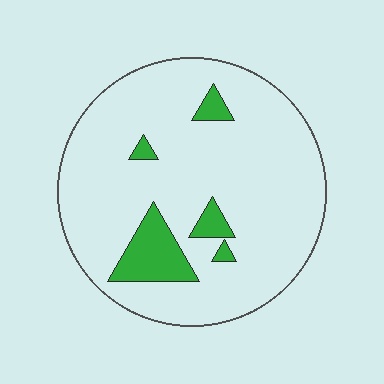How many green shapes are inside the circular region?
5.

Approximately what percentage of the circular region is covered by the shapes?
Approximately 10%.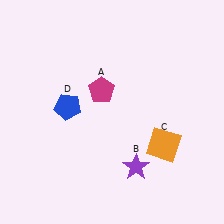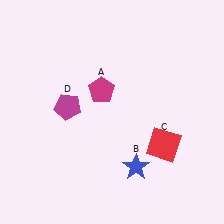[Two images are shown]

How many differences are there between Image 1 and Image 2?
There are 3 differences between the two images.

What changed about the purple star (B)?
In Image 1, B is purple. In Image 2, it changed to blue.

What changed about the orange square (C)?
In Image 1, C is orange. In Image 2, it changed to red.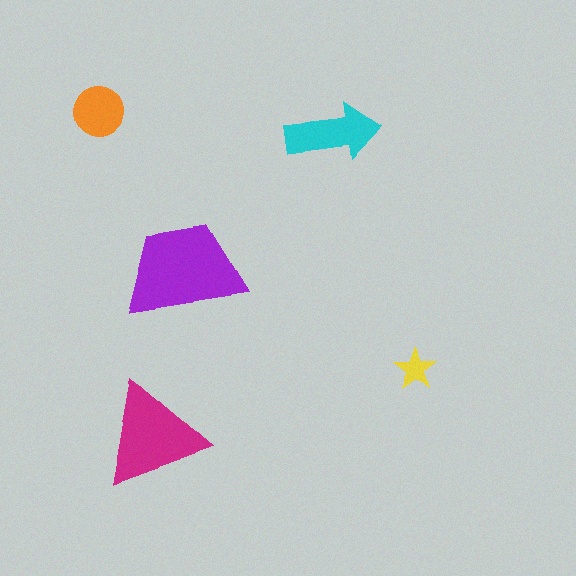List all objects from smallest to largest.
The yellow star, the orange circle, the cyan arrow, the magenta triangle, the purple trapezoid.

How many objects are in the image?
There are 5 objects in the image.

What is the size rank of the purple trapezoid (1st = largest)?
1st.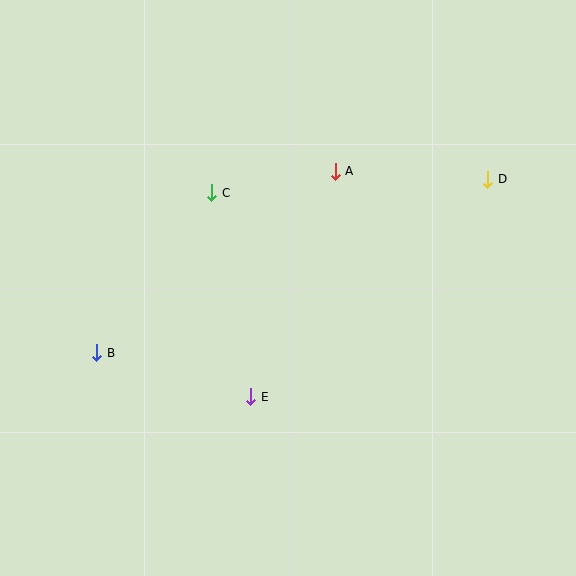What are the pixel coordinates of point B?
Point B is at (97, 353).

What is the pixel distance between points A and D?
The distance between A and D is 153 pixels.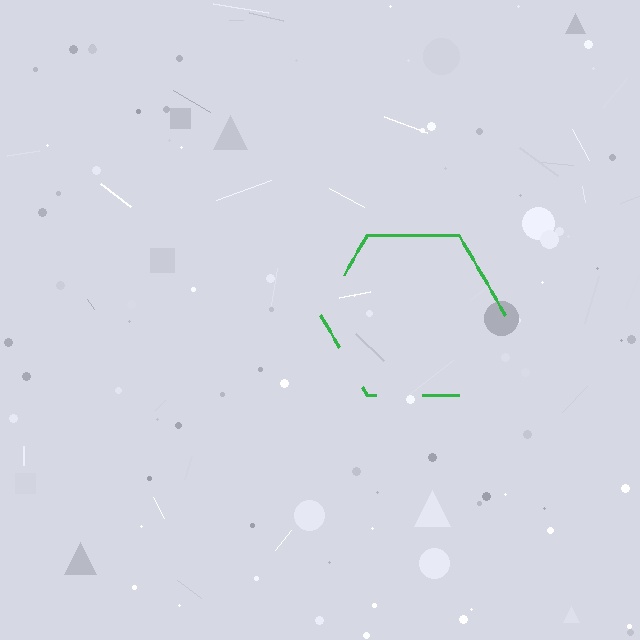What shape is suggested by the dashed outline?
The dashed outline suggests a hexagon.